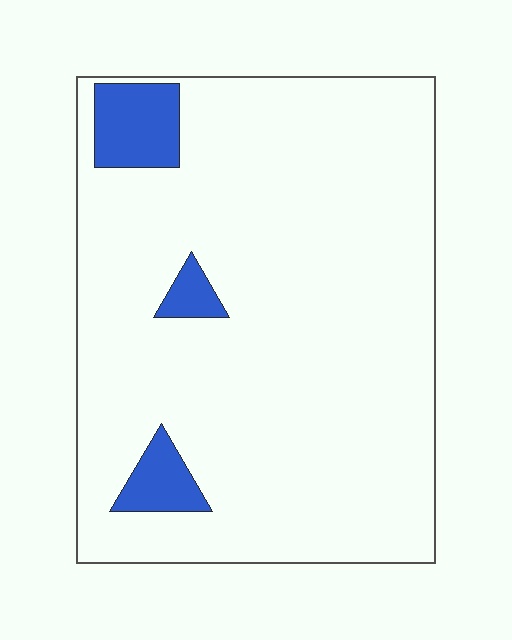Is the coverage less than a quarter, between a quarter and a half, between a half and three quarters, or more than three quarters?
Less than a quarter.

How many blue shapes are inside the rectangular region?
3.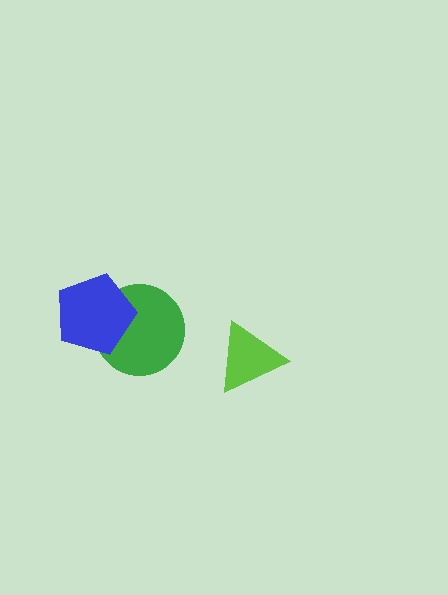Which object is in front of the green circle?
The blue pentagon is in front of the green circle.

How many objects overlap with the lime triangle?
0 objects overlap with the lime triangle.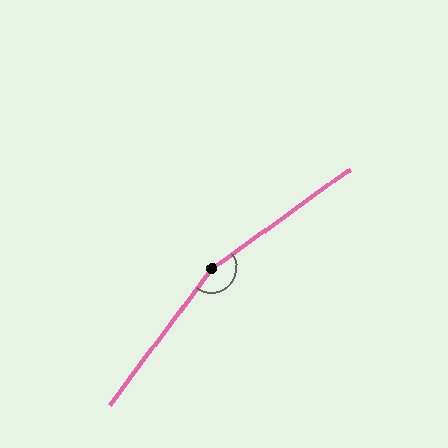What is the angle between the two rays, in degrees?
Approximately 163 degrees.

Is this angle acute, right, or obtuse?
It is obtuse.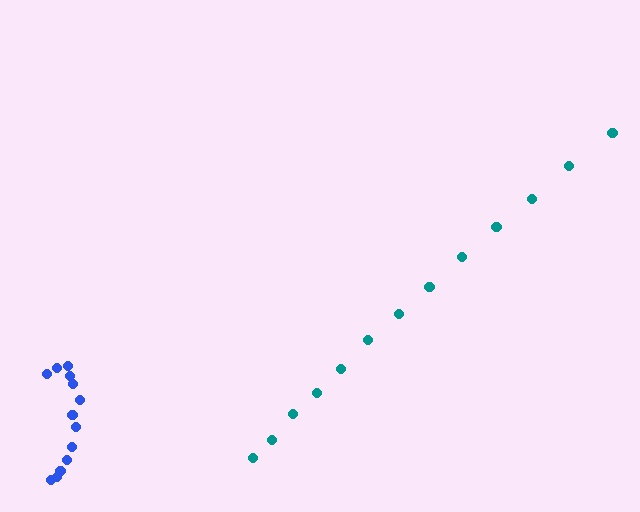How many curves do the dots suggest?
There are 2 distinct paths.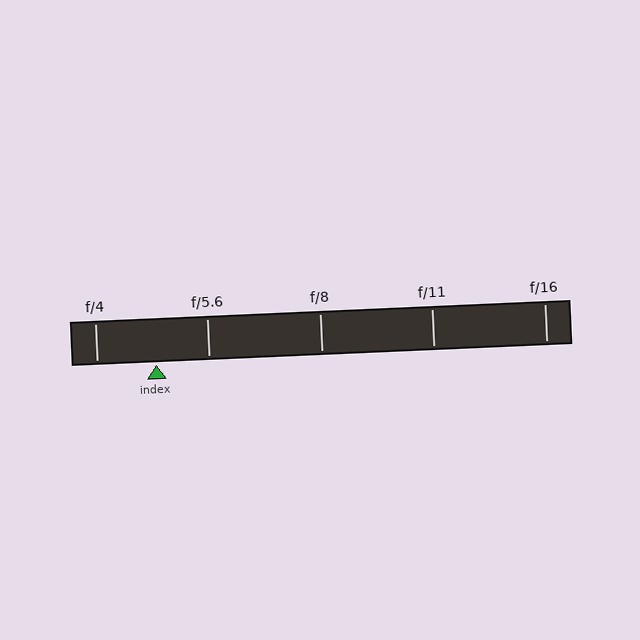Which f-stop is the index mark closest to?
The index mark is closest to f/5.6.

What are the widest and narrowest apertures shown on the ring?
The widest aperture shown is f/4 and the narrowest is f/16.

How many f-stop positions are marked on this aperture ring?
There are 5 f-stop positions marked.